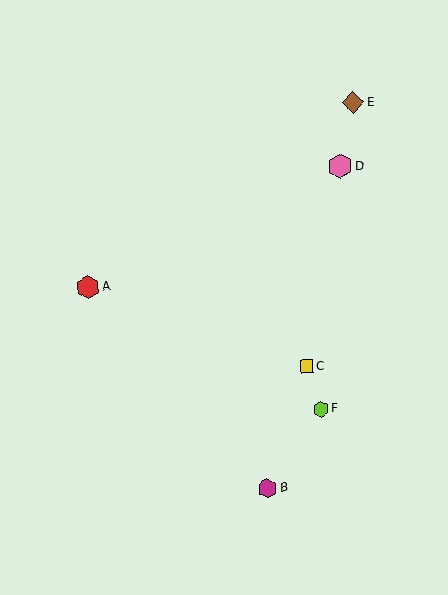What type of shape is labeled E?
Shape E is a brown diamond.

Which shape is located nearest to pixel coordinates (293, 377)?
The yellow square (labeled C) at (307, 366) is nearest to that location.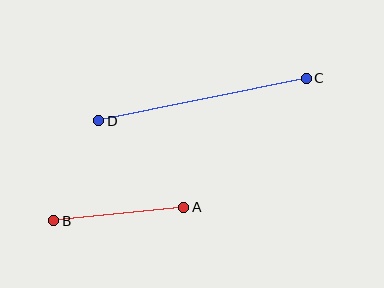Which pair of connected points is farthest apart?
Points C and D are farthest apart.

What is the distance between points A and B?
The distance is approximately 131 pixels.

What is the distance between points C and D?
The distance is approximately 212 pixels.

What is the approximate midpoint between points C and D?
The midpoint is at approximately (203, 99) pixels.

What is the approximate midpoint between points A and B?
The midpoint is at approximately (119, 214) pixels.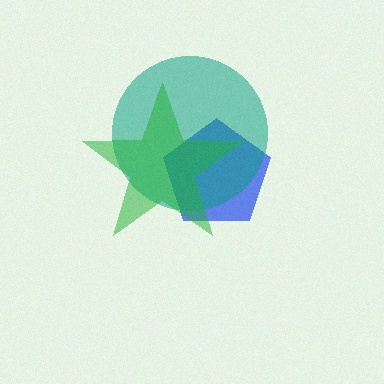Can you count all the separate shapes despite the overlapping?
Yes, there are 3 separate shapes.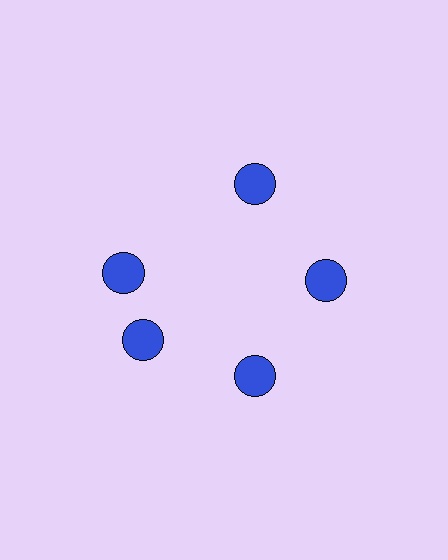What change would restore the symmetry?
The symmetry would be restored by rotating it back into even spacing with its neighbors so that all 5 circles sit at equal angles and equal distance from the center.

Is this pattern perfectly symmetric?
No. The 5 blue circles are arranged in a ring, but one element near the 10 o'clock position is rotated out of alignment along the ring, breaking the 5-fold rotational symmetry.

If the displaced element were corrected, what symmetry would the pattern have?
It would have 5-fold rotational symmetry — the pattern would map onto itself every 72 degrees.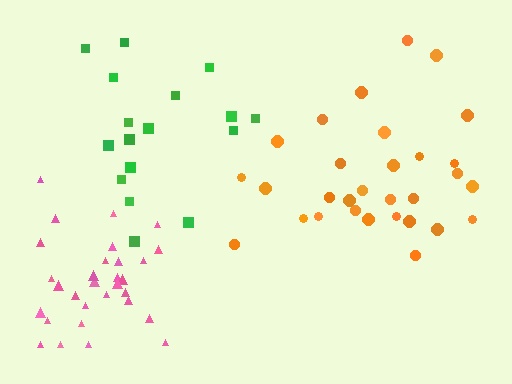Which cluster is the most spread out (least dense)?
Orange.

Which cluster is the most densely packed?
Pink.